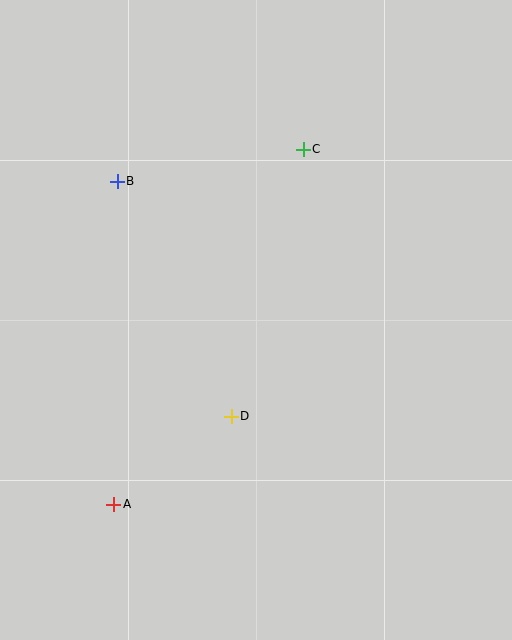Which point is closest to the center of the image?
Point D at (231, 416) is closest to the center.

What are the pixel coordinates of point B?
Point B is at (117, 181).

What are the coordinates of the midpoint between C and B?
The midpoint between C and B is at (210, 165).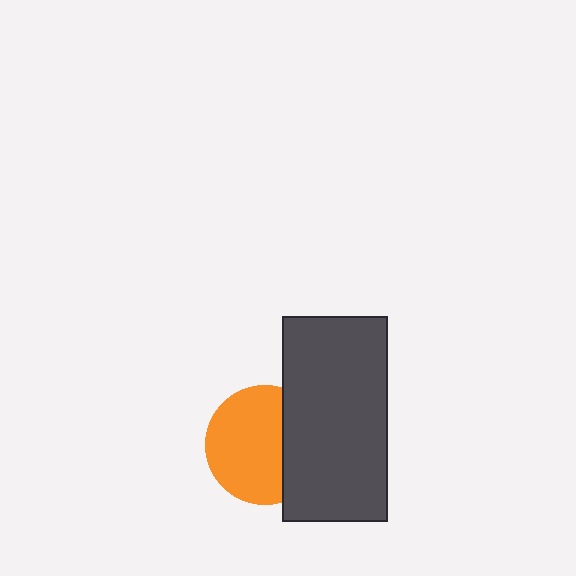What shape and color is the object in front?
The object in front is a dark gray rectangle.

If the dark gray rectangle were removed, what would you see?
You would see the complete orange circle.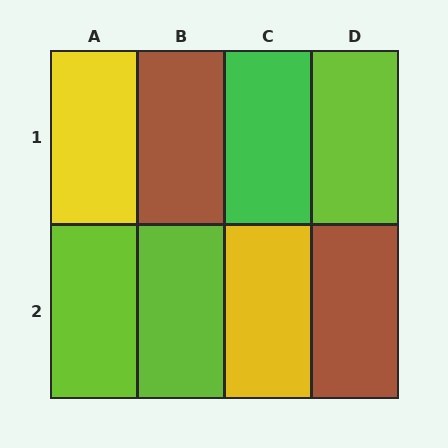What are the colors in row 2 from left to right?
Lime, lime, yellow, brown.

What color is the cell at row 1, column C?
Green.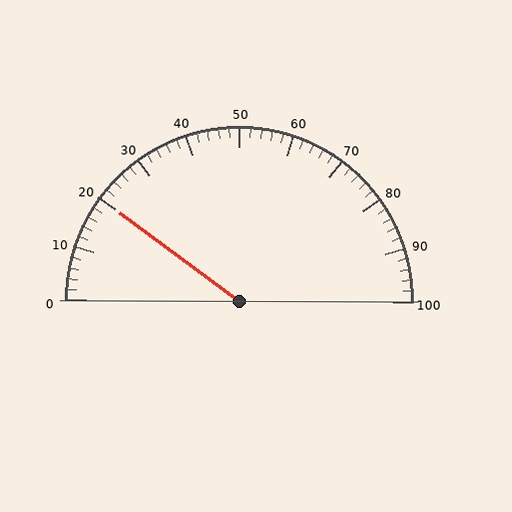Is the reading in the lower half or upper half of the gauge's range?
The reading is in the lower half of the range (0 to 100).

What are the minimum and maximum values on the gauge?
The gauge ranges from 0 to 100.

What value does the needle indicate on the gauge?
The needle indicates approximately 20.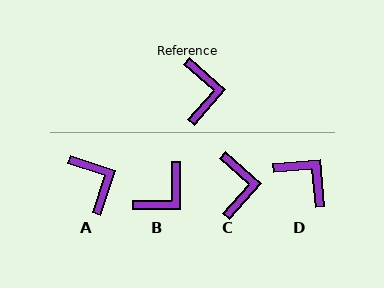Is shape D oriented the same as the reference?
No, it is off by about 47 degrees.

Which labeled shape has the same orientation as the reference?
C.